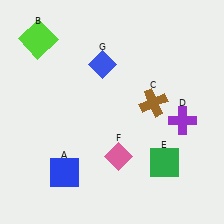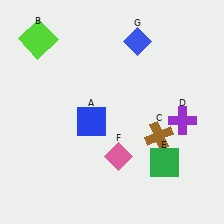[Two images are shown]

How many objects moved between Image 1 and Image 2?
3 objects moved between the two images.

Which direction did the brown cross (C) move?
The brown cross (C) moved down.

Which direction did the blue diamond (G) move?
The blue diamond (G) moved right.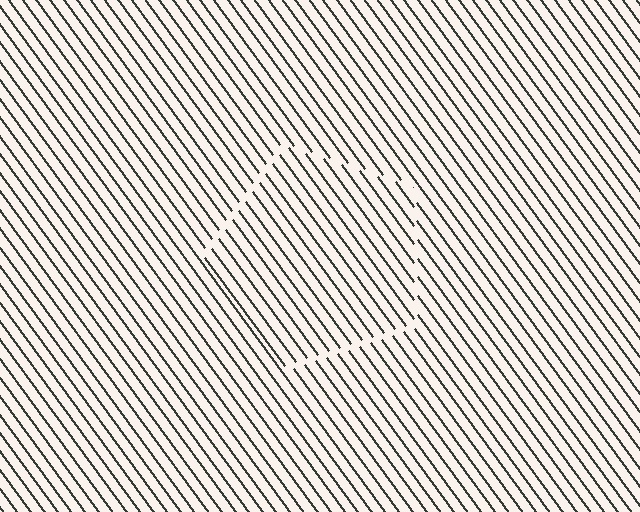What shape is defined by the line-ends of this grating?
An illusory pentagon. The interior of the shape contains the same grating, shifted by half a period — the contour is defined by the phase discontinuity where line-ends from the inner and outer gratings abut.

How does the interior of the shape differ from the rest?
The interior of the shape contains the same grating, shifted by half a period — the contour is defined by the phase discontinuity where line-ends from the inner and outer gratings abut.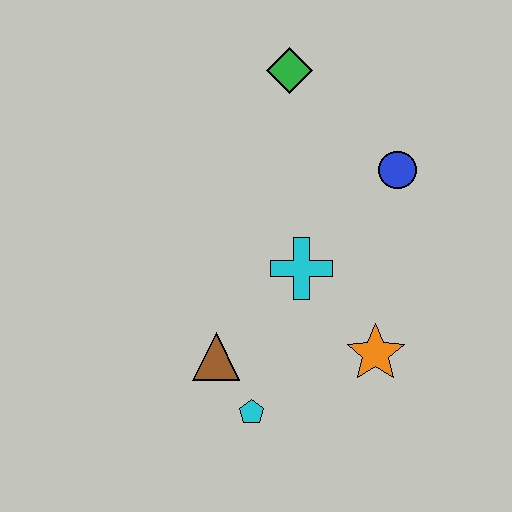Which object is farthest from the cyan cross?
The green diamond is farthest from the cyan cross.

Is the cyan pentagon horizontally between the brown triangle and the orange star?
Yes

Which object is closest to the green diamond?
The blue circle is closest to the green diamond.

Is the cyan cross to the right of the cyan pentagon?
Yes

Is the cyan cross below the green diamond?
Yes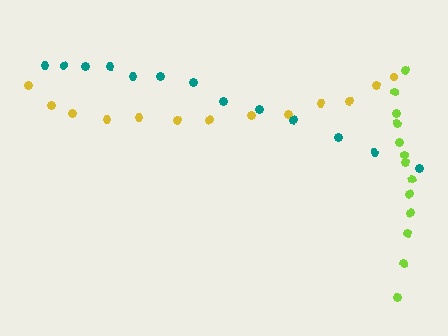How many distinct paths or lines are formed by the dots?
There are 3 distinct paths.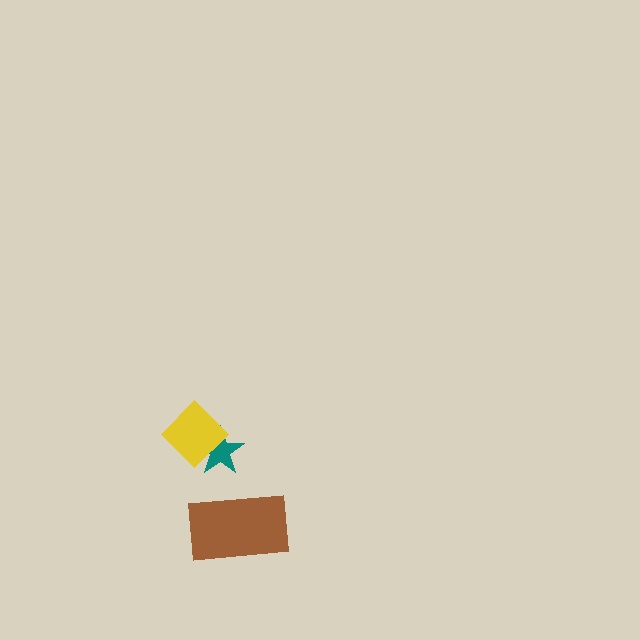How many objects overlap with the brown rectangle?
0 objects overlap with the brown rectangle.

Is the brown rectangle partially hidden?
No, no other shape covers it.